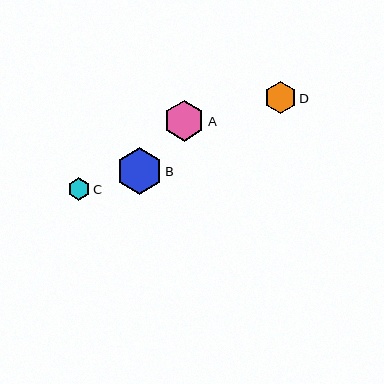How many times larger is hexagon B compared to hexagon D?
Hexagon B is approximately 1.4 times the size of hexagon D.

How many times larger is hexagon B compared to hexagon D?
Hexagon B is approximately 1.4 times the size of hexagon D.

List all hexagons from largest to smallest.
From largest to smallest: B, A, D, C.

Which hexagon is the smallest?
Hexagon C is the smallest with a size of approximately 22 pixels.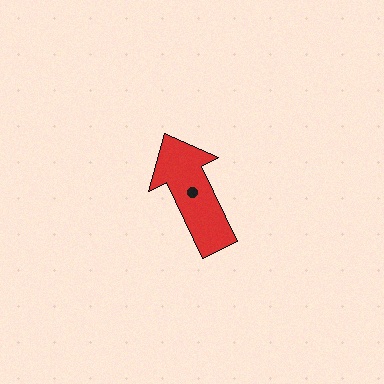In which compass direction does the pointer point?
Northwest.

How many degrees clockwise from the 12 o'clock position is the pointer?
Approximately 334 degrees.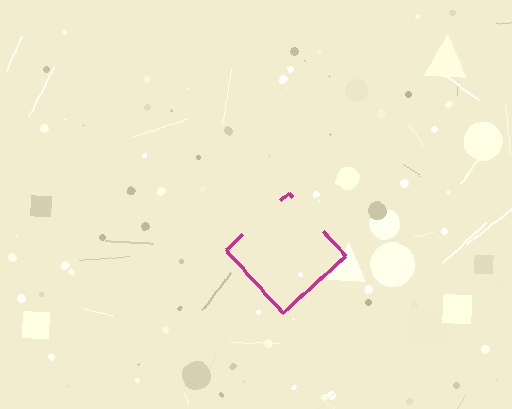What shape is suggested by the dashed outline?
The dashed outline suggests a diamond.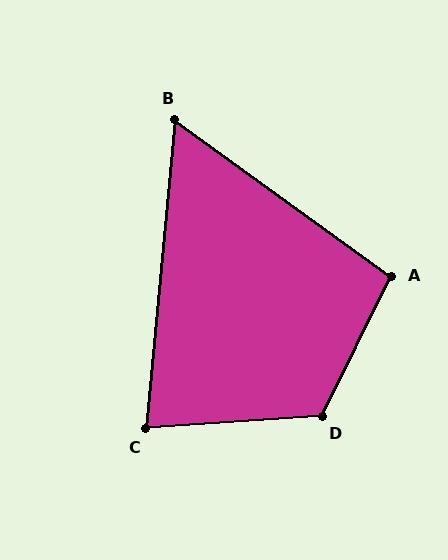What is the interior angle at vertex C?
Approximately 81 degrees (acute).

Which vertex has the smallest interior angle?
B, at approximately 60 degrees.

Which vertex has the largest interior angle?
D, at approximately 120 degrees.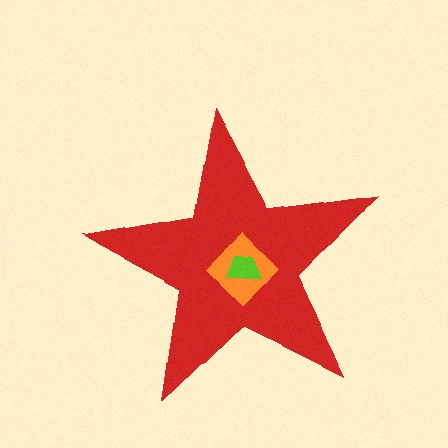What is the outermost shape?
The red star.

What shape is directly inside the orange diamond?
The lime trapezoid.